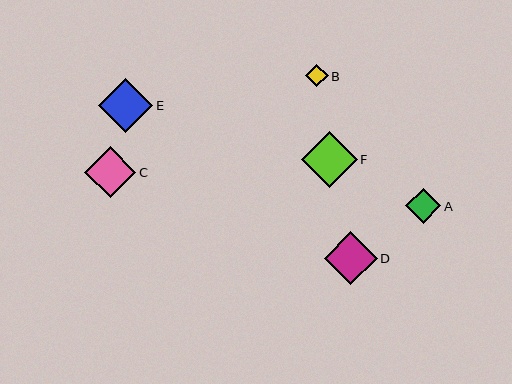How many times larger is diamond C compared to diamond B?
Diamond C is approximately 2.3 times the size of diamond B.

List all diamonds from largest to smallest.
From largest to smallest: F, E, D, C, A, B.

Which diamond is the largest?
Diamond F is the largest with a size of approximately 56 pixels.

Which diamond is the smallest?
Diamond B is the smallest with a size of approximately 22 pixels.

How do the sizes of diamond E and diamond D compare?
Diamond E and diamond D are approximately the same size.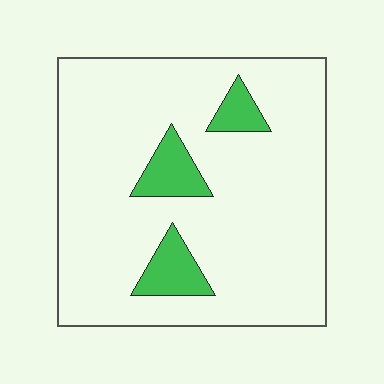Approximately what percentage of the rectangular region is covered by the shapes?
Approximately 10%.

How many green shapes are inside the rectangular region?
3.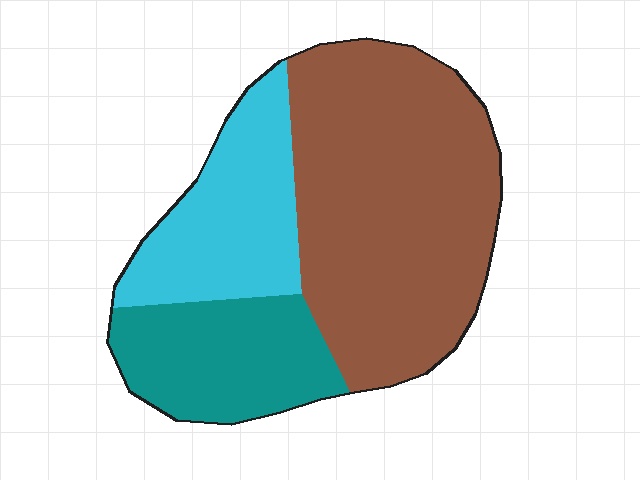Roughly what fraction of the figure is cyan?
Cyan covers roughly 25% of the figure.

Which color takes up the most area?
Brown, at roughly 55%.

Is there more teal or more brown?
Brown.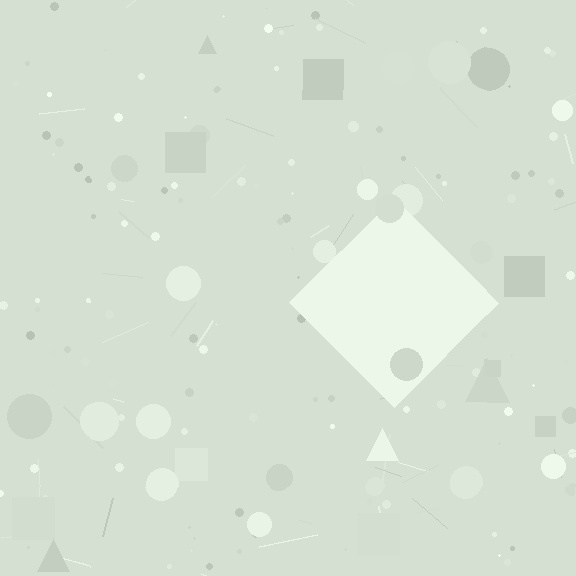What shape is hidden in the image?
A diamond is hidden in the image.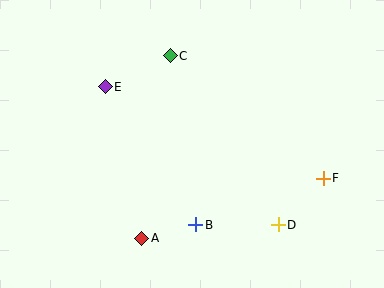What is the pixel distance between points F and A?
The distance between F and A is 191 pixels.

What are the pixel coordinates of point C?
Point C is at (170, 56).